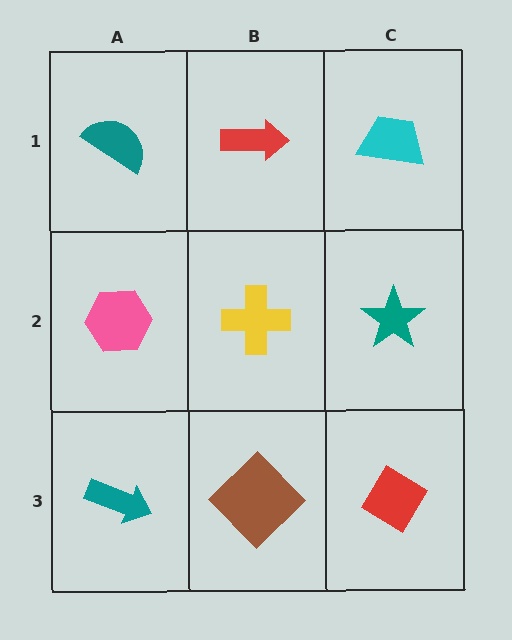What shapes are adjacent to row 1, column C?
A teal star (row 2, column C), a red arrow (row 1, column B).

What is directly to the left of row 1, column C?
A red arrow.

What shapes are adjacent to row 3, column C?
A teal star (row 2, column C), a brown diamond (row 3, column B).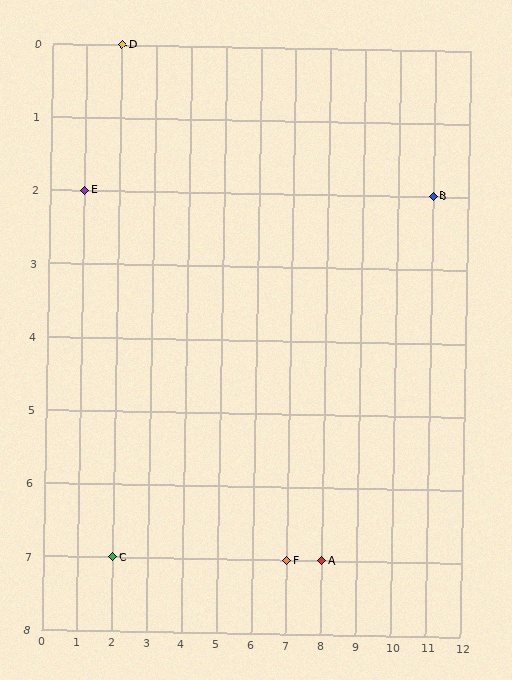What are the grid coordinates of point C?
Point C is at grid coordinates (2, 7).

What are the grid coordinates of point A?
Point A is at grid coordinates (8, 7).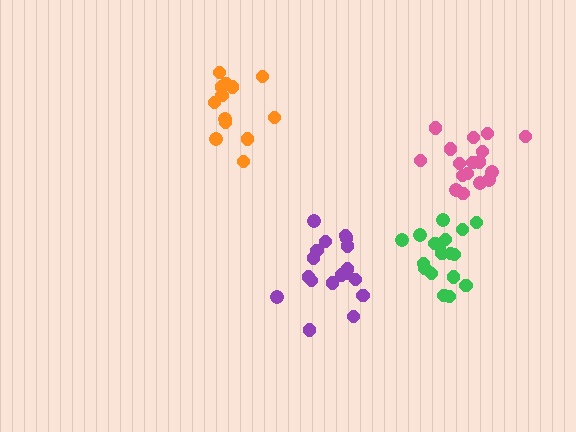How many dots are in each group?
Group 1: 13 dots, Group 2: 18 dots, Group 3: 17 dots, Group 4: 18 dots (66 total).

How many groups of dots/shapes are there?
There are 4 groups.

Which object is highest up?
The orange cluster is topmost.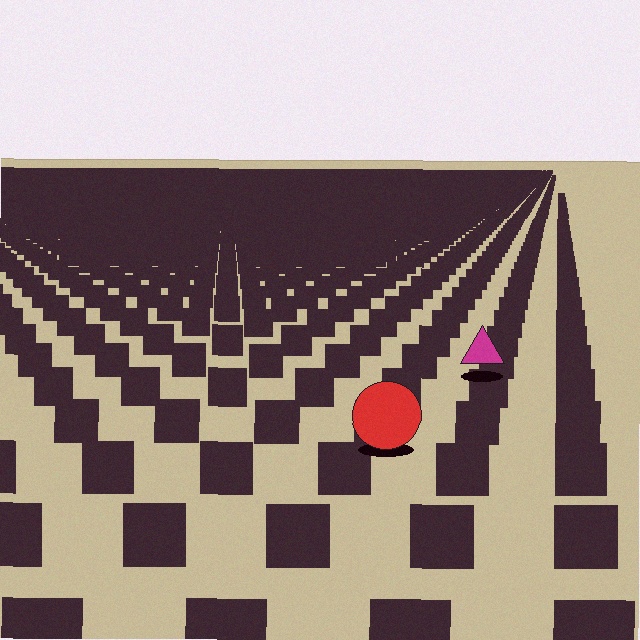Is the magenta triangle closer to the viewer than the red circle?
No. The red circle is closer — you can tell from the texture gradient: the ground texture is coarser near it.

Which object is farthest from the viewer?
The magenta triangle is farthest from the viewer. It appears smaller and the ground texture around it is denser.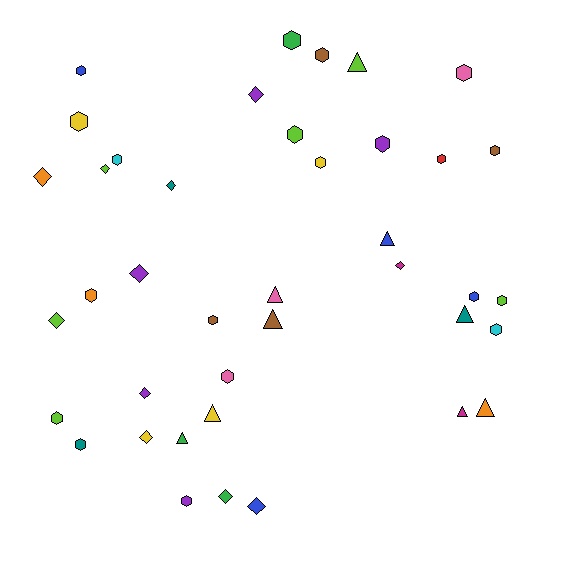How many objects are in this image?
There are 40 objects.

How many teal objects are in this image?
There are 3 teal objects.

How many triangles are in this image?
There are 9 triangles.